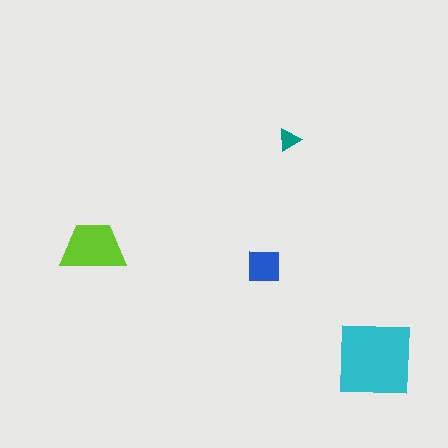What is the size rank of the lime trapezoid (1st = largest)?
2nd.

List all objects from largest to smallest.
The cyan square, the lime trapezoid, the blue square, the teal triangle.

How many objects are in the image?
There are 4 objects in the image.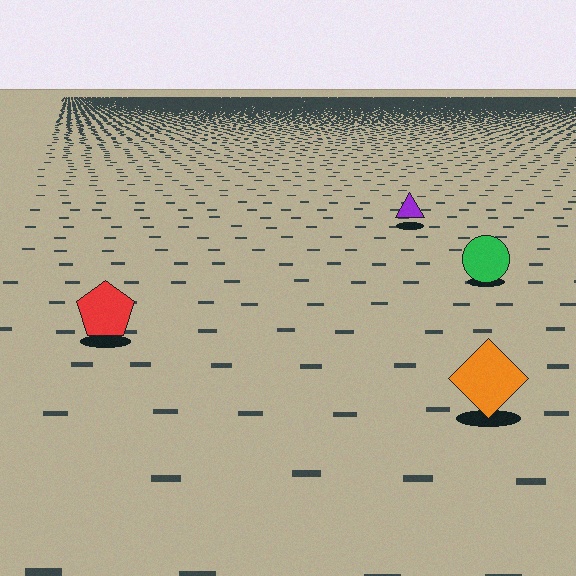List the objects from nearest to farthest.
From nearest to farthest: the orange diamond, the red pentagon, the green circle, the purple triangle.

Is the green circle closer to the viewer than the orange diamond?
No. The orange diamond is closer — you can tell from the texture gradient: the ground texture is coarser near it.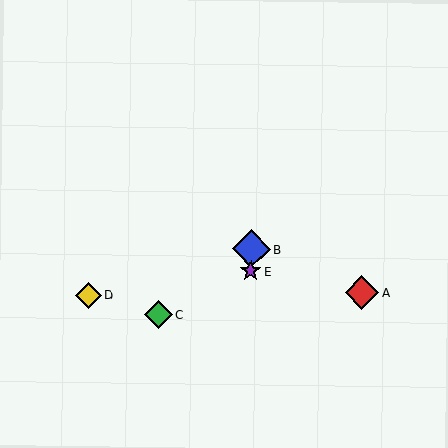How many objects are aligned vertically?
2 objects (B, E) are aligned vertically.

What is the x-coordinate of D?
Object D is at x≈89.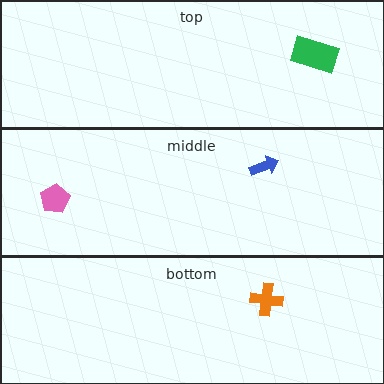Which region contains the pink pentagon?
The middle region.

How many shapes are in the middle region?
2.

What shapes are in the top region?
The green rectangle.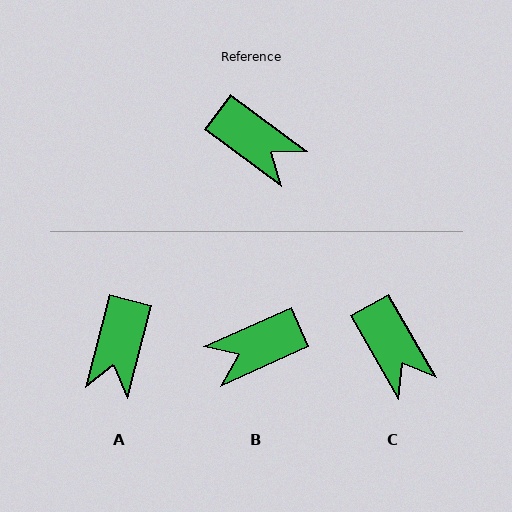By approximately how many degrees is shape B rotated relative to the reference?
Approximately 119 degrees clockwise.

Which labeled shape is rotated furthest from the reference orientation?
B, about 119 degrees away.